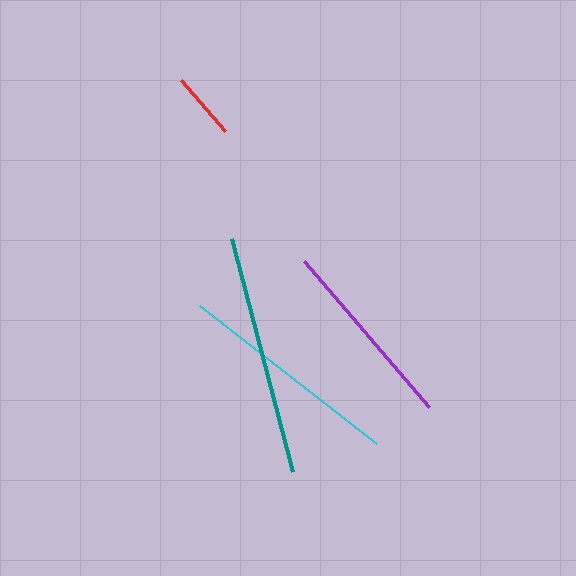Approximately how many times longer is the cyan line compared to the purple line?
The cyan line is approximately 1.2 times the length of the purple line.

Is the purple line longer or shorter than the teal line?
The teal line is longer than the purple line.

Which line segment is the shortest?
The red line is the shortest at approximately 68 pixels.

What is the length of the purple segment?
The purple segment is approximately 192 pixels long.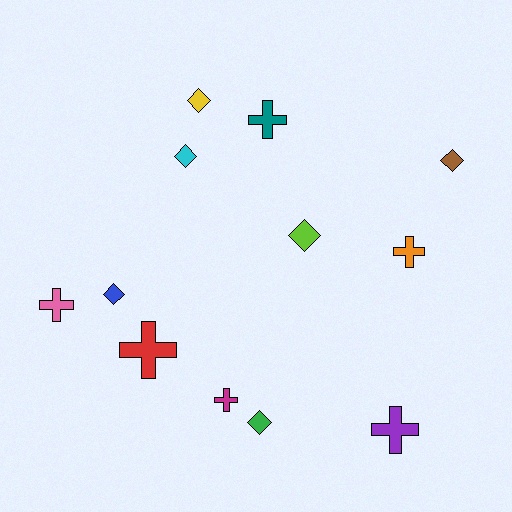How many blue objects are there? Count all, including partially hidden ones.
There is 1 blue object.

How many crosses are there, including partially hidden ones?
There are 6 crosses.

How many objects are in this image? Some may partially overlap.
There are 12 objects.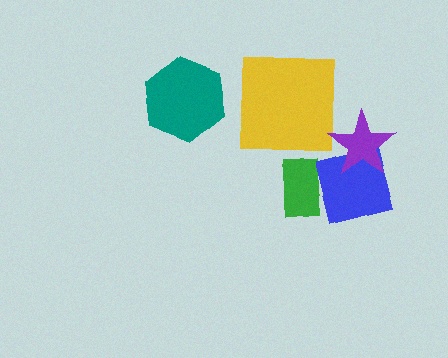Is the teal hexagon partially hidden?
No, no other shape covers it.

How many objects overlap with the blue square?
2 objects overlap with the blue square.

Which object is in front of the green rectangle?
The blue square is in front of the green rectangle.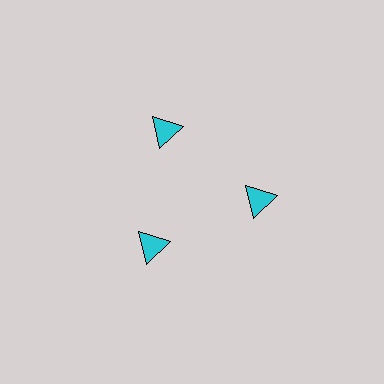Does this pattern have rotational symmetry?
Yes, this pattern has 3-fold rotational symmetry. It looks the same after rotating 120 degrees around the center.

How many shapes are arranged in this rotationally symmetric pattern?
There are 3 shapes, arranged in 3 groups of 1.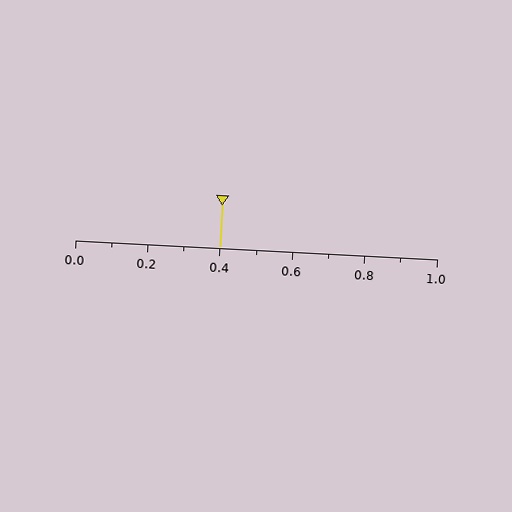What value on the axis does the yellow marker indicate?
The marker indicates approximately 0.4.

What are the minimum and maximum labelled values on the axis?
The axis runs from 0.0 to 1.0.